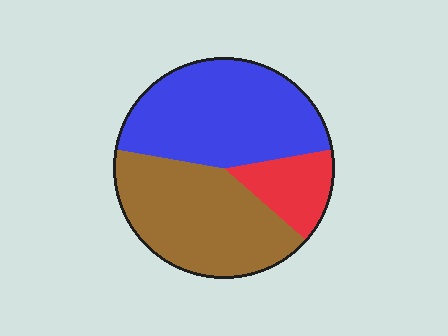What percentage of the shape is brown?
Brown covers about 40% of the shape.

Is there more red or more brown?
Brown.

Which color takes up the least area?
Red, at roughly 15%.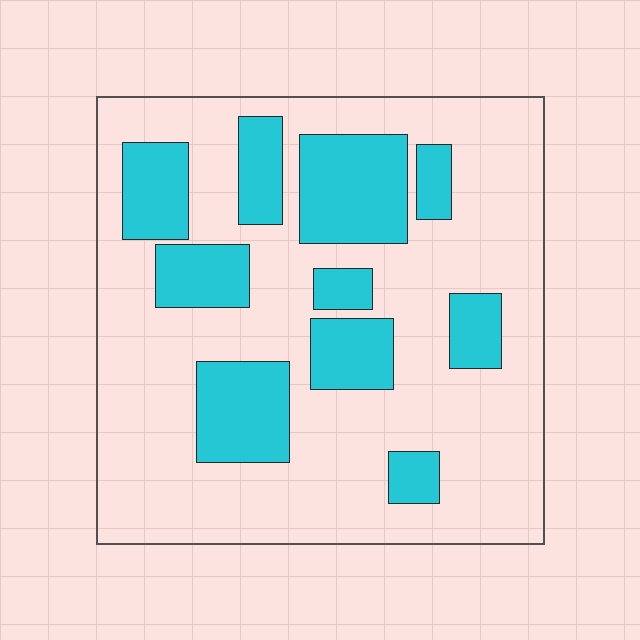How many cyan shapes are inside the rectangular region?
10.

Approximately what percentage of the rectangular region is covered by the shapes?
Approximately 30%.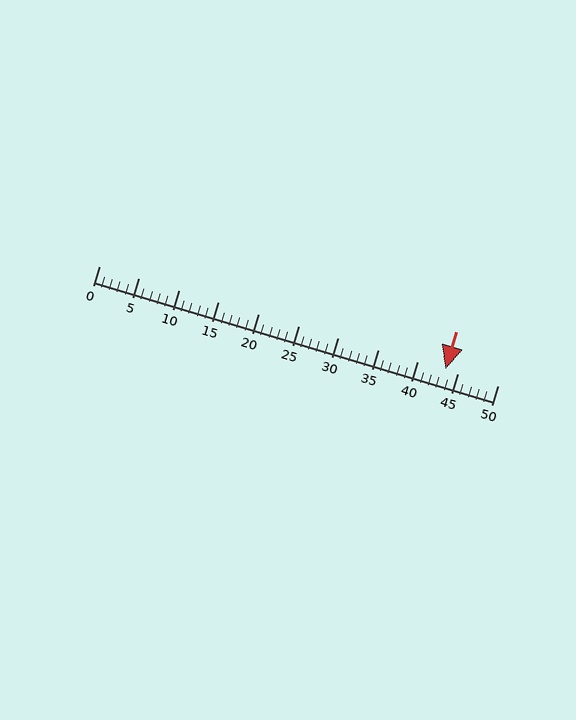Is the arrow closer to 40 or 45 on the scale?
The arrow is closer to 45.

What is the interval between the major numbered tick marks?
The major tick marks are spaced 5 units apart.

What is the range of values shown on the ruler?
The ruler shows values from 0 to 50.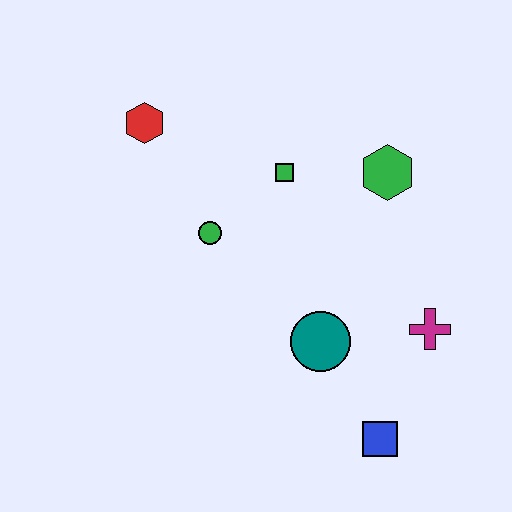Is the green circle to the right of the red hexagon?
Yes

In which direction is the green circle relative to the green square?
The green circle is to the left of the green square.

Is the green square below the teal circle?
No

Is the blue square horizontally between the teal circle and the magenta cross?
Yes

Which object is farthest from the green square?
The blue square is farthest from the green square.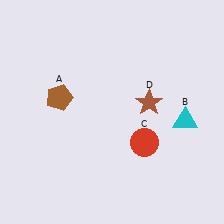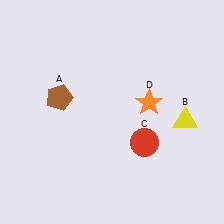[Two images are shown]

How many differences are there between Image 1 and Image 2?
There are 2 differences between the two images.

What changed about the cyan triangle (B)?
In Image 1, B is cyan. In Image 2, it changed to yellow.